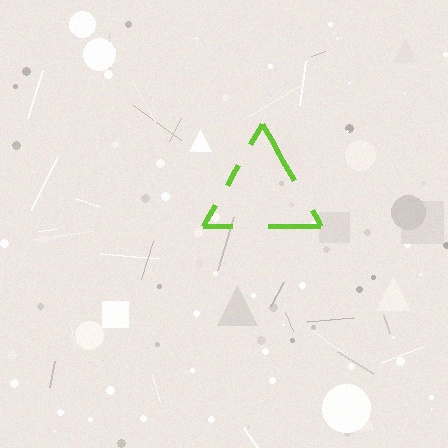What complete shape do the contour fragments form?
The contour fragments form a triangle.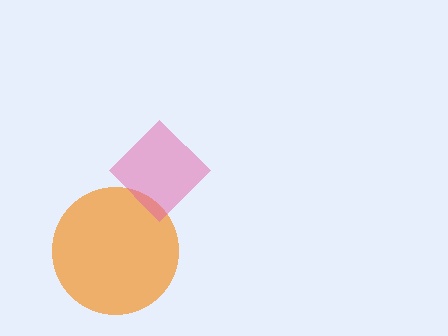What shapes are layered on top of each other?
The layered shapes are: an orange circle, a pink diamond.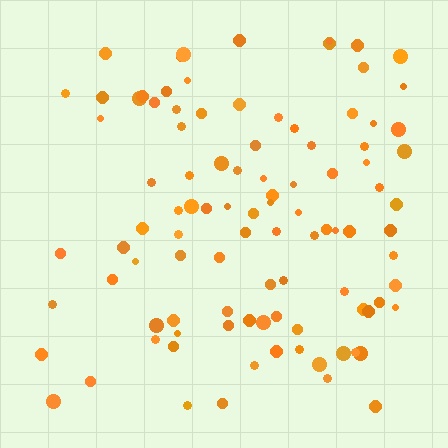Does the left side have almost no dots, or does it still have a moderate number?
Still a moderate number, just noticeably fewer than the right.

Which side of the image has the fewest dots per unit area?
The left.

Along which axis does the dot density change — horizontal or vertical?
Horizontal.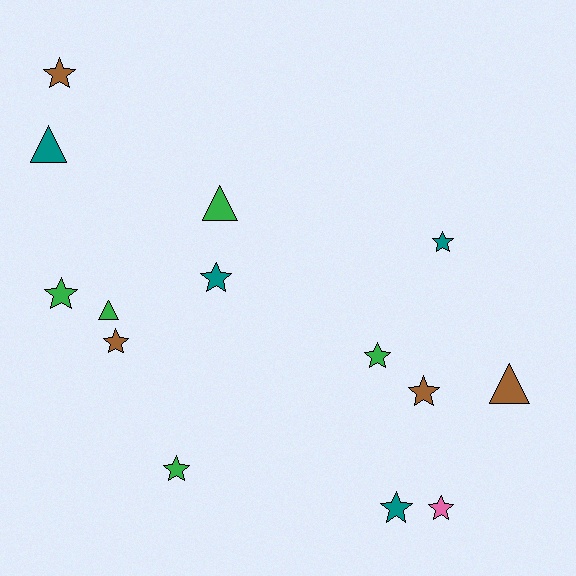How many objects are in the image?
There are 14 objects.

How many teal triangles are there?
There is 1 teal triangle.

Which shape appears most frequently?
Star, with 10 objects.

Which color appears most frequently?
Green, with 5 objects.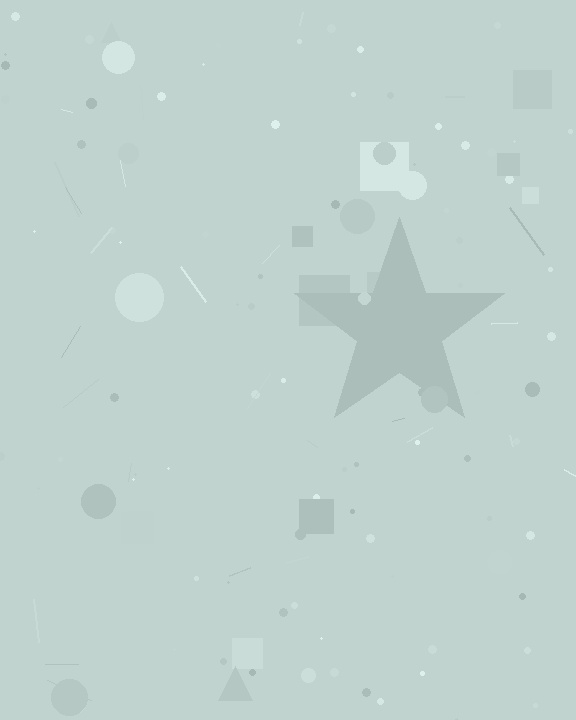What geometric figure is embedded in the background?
A star is embedded in the background.